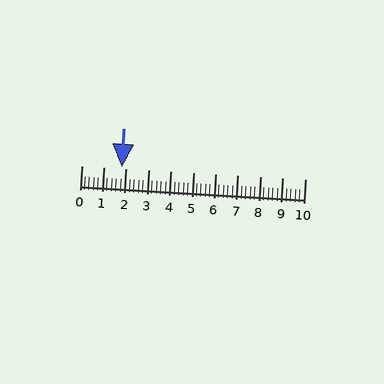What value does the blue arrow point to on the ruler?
The blue arrow points to approximately 1.8.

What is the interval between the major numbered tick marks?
The major tick marks are spaced 1 units apart.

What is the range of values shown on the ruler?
The ruler shows values from 0 to 10.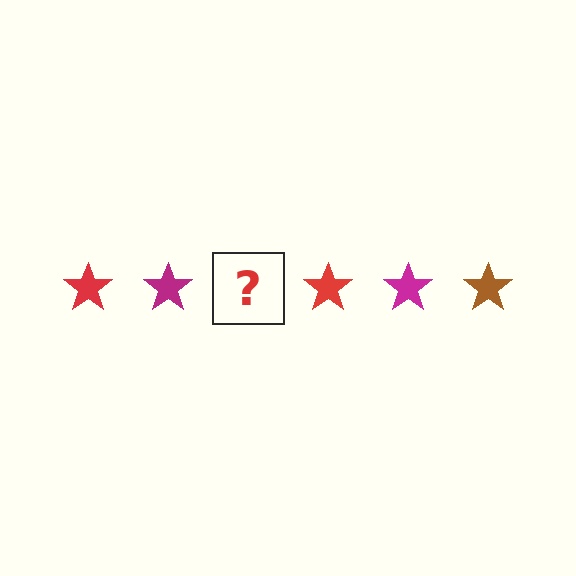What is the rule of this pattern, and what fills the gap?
The rule is that the pattern cycles through red, magenta, brown stars. The gap should be filled with a brown star.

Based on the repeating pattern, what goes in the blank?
The blank should be a brown star.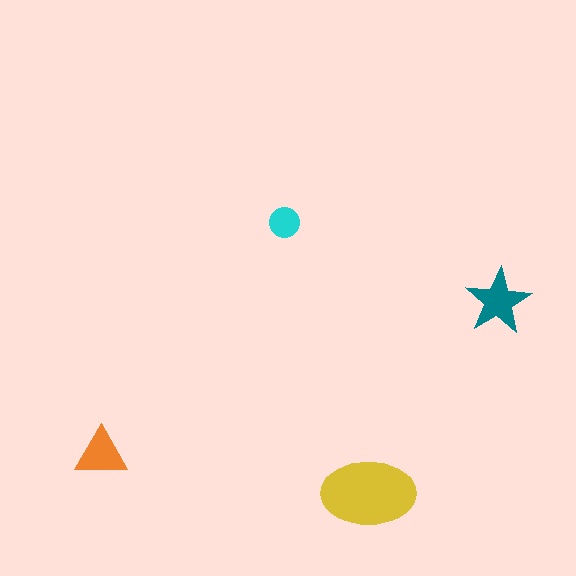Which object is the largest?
The yellow ellipse.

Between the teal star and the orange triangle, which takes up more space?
The teal star.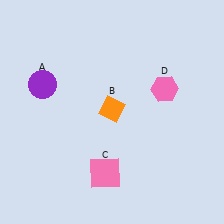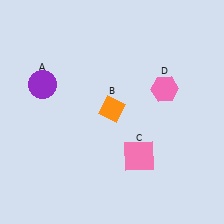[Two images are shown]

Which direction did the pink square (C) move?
The pink square (C) moved right.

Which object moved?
The pink square (C) moved right.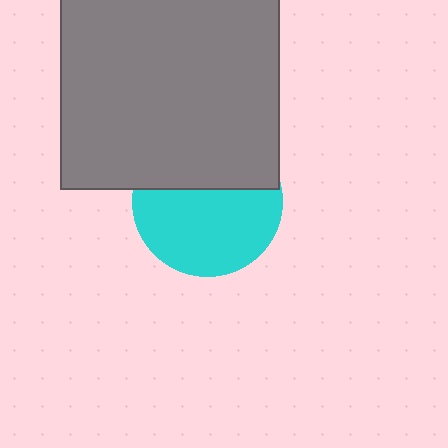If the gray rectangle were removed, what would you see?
You would see the complete cyan circle.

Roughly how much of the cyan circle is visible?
About half of it is visible (roughly 60%).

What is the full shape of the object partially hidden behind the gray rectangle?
The partially hidden object is a cyan circle.